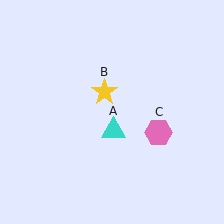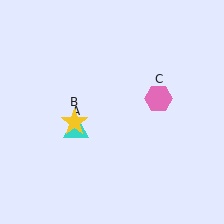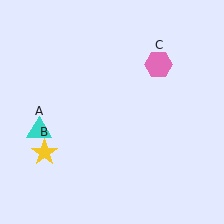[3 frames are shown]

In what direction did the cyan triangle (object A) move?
The cyan triangle (object A) moved left.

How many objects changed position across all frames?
3 objects changed position: cyan triangle (object A), yellow star (object B), pink hexagon (object C).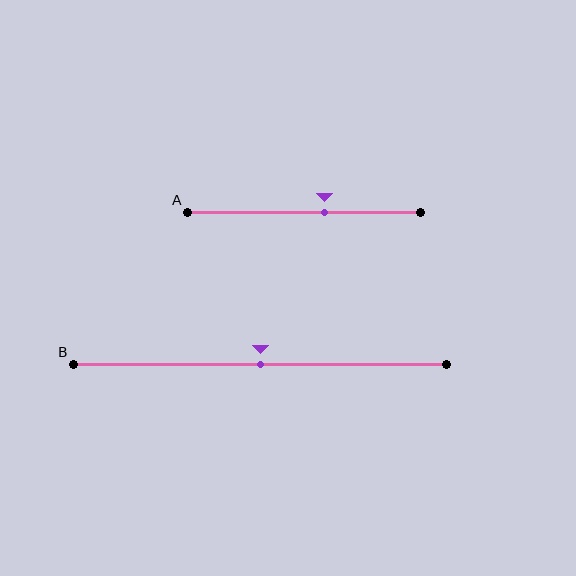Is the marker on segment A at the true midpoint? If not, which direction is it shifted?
No, the marker on segment A is shifted to the right by about 9% of the segment length.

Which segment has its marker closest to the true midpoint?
Segment B has its marker closest to the true midpoint.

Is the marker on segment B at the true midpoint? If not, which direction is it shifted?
Yes, the marker on segment B is at the true midpoint.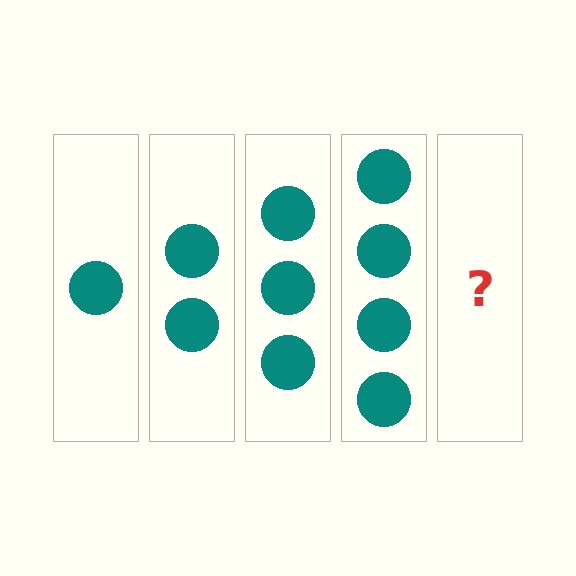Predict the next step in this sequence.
The next step is 5 circles.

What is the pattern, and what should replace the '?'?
The pattern is that each step adds one more circle. The '?' should be 5 circles.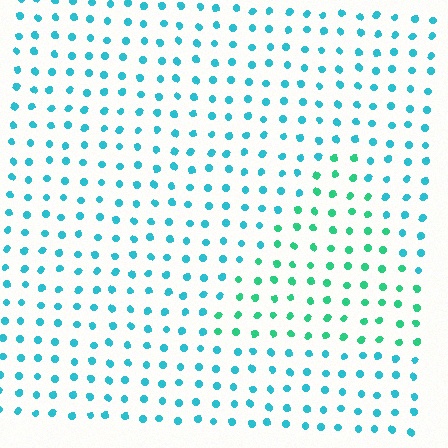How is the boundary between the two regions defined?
The boundary is defined purely by a slight shift in hue (about 34 degrees). Spacing, size, and orientation are identical on both sides.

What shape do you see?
I see a triangle.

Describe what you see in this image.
The image is filled with small cyan elements in a uniform arrangement. A triangle-shaped region is visible where the elements are tinted to a slightly different hue, forming a subtle color boundary.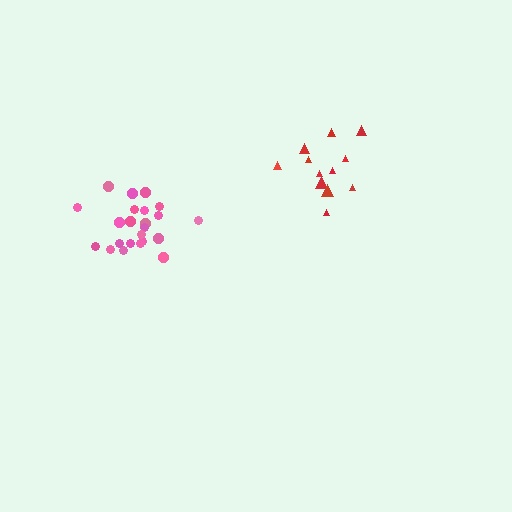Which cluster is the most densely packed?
Pink.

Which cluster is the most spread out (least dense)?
Red.